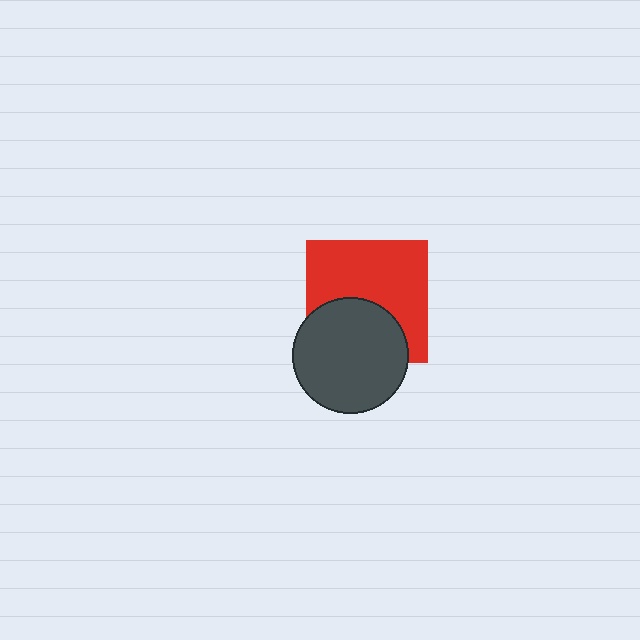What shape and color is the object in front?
The object in front is a dark gray circle.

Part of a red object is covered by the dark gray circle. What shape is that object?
It is a square.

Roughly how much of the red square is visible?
About half of it is visible (roughly 61%).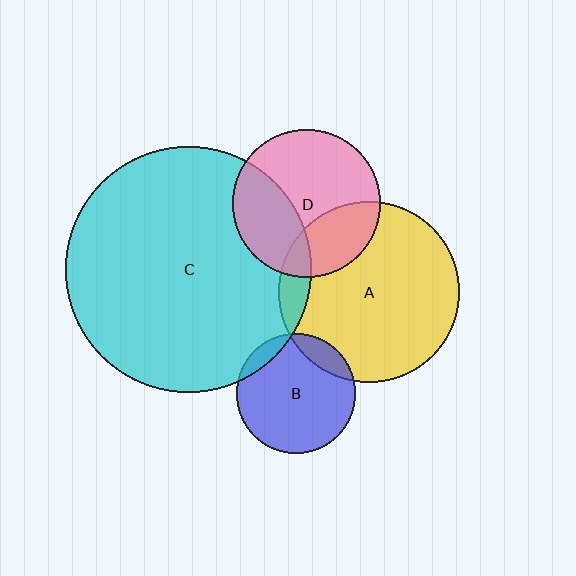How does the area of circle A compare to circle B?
Approximately 2.3 times.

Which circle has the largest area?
Circle C (cyan).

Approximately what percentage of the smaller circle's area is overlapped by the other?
Approximately 10%.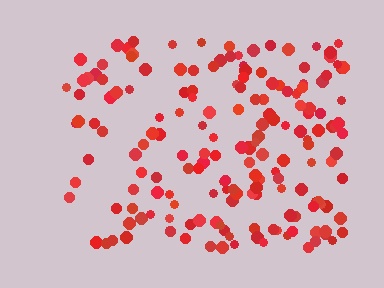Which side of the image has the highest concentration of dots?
The right.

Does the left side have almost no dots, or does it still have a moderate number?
Still a moderate number, just noticeably fewer than the right.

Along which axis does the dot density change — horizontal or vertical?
Horizontal.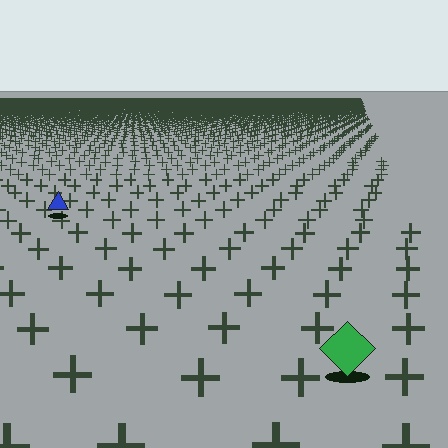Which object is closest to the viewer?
The green diamond is closest. The texture marks near it are larger and more spread out.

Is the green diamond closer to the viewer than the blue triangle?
Yes. The green diamond is closer — you can tell from the texture gradient: the ground texture is coarser near it.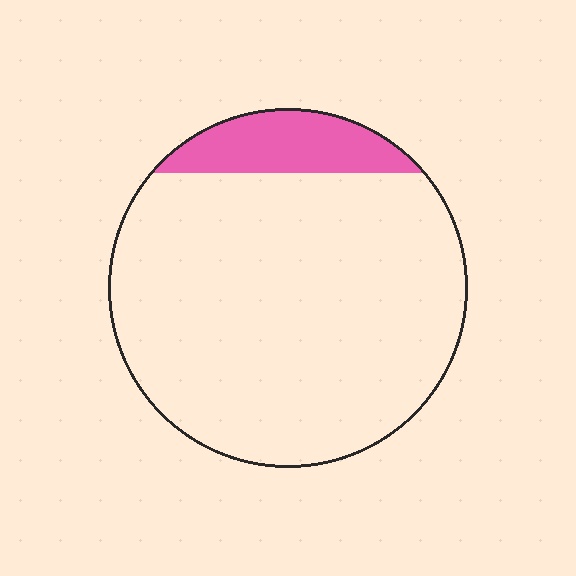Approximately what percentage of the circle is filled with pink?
Approximately 10%.